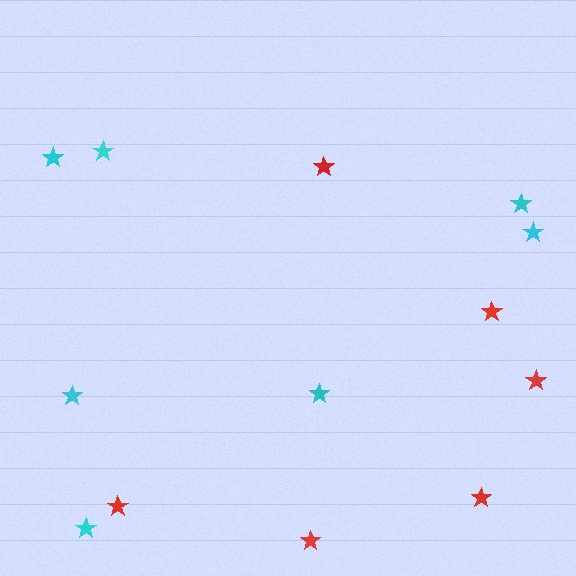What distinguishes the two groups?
There are 2 groups: one group of red stars (6) and one group of cyan stars (7).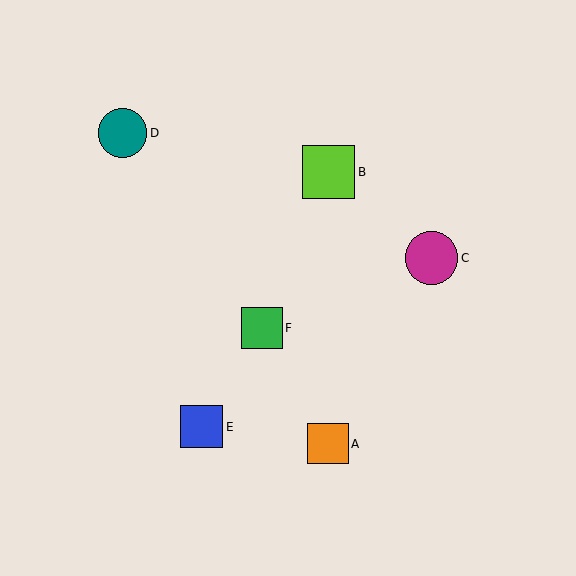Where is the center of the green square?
The center of the green square is at (262, 328).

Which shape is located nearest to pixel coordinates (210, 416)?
The blue square (labeled E) at (202, 427) is nearest to that location.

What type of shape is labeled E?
Shape E is a blue square.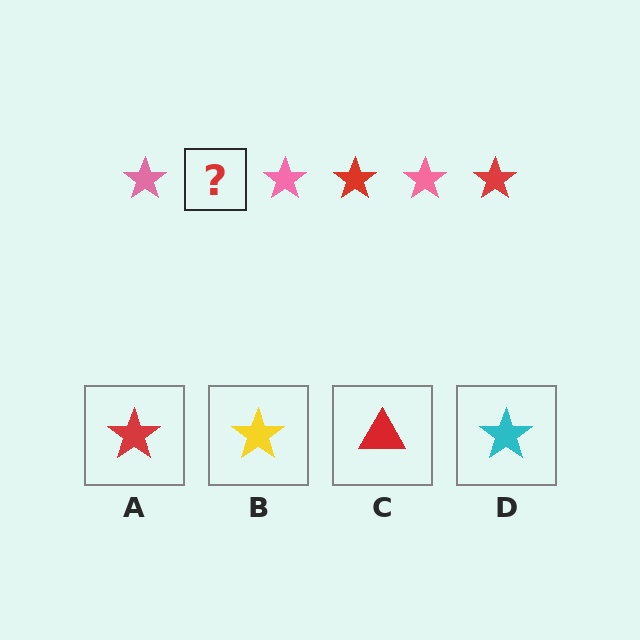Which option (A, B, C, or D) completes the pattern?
A.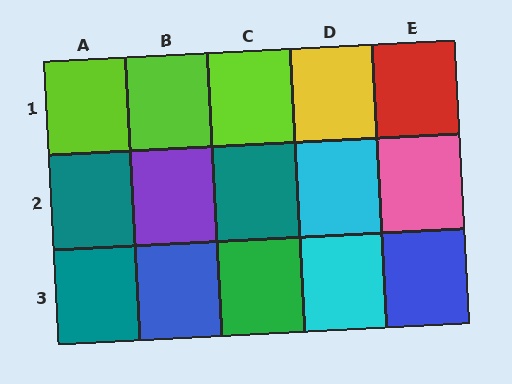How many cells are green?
1 cell is green.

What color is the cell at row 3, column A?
Teal.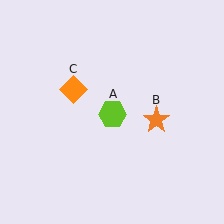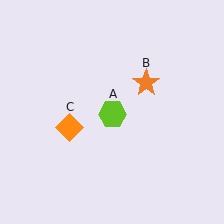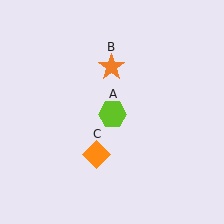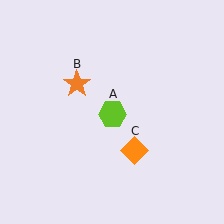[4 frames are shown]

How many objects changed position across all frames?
2 objects changed position: orange star (object B), orange diamond (object C).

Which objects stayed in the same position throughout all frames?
Lime hexagon (object A) remained stationary.